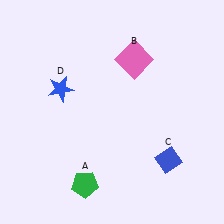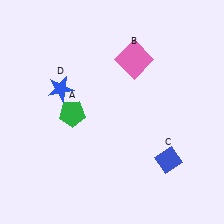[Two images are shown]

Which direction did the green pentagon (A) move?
The green pentagon (A) moved up.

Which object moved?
The green pentagon (A) moved up.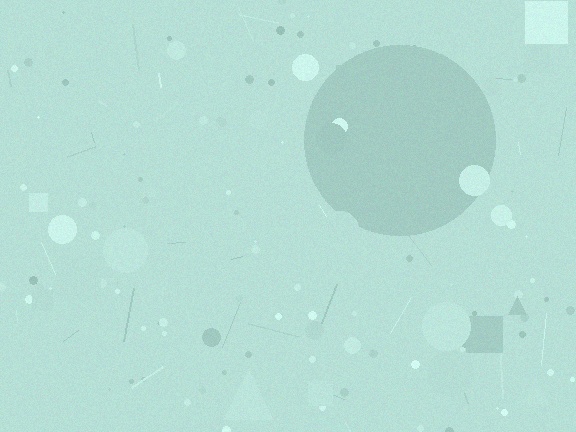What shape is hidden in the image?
A circle is hidden in the image.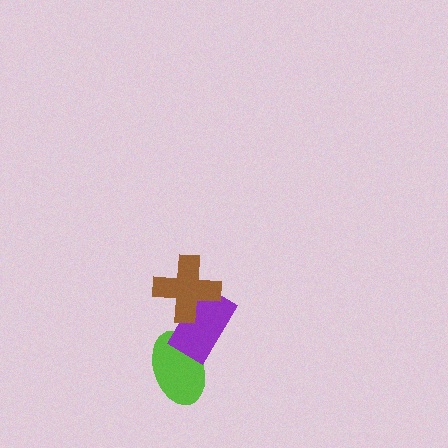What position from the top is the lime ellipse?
The lime ellipse is 3rd from the top.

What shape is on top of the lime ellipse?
The purple rectangle is on top of the lime ellipse.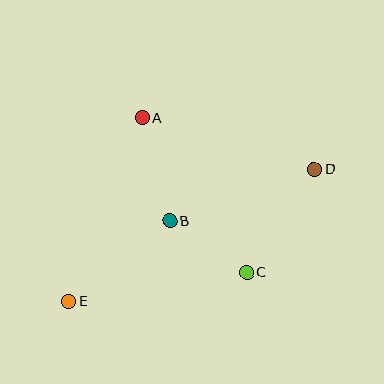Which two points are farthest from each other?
Points D and E are farthest from each other.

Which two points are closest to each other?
Points B and C are closest to each other.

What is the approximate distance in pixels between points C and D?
The distance between C and D is approximately 123 pixels.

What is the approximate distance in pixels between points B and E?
The distance between B and E is approximately 129 pixels.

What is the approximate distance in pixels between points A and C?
The distance between A and C is approximately 187 pixels.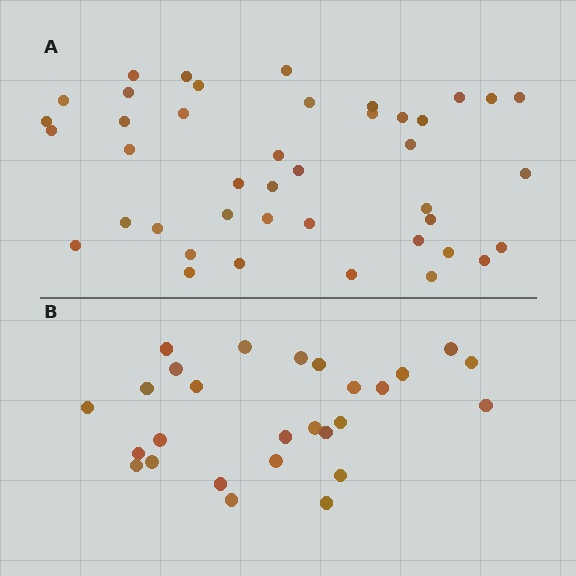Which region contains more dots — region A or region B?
Region A (the top region) has more dots.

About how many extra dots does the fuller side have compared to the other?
Region A has approximately 15 more dots than region B.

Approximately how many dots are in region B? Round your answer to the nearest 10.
About 30 dots. (The exact count is 27, which rounds to 30.)